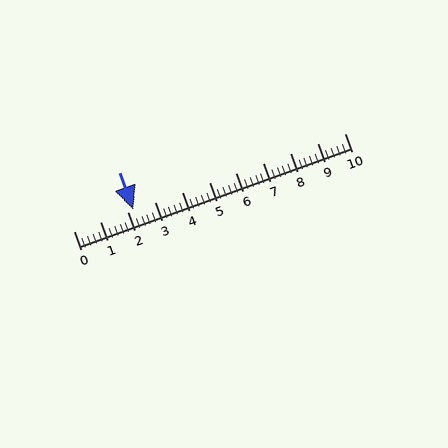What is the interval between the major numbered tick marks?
The major tick marks are spaced 1 units apart.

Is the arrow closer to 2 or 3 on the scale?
The arrow is closer to 2.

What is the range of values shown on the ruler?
The ruler shows values from 0 to 10.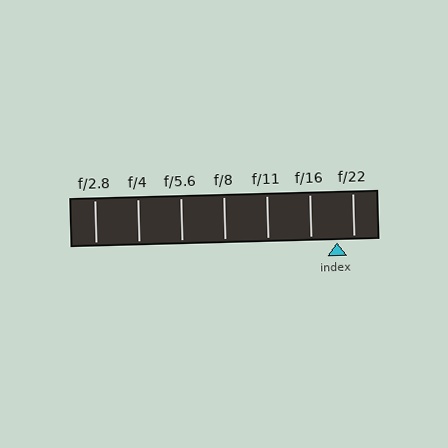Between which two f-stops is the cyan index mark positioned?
The index mark is between f/16 and f/22.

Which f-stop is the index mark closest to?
The index mark is closest to f/22.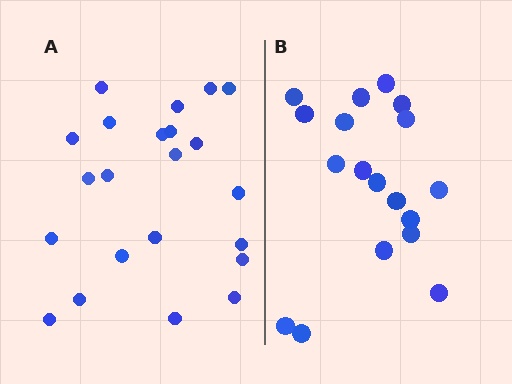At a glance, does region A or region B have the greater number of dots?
Region A (the left region) has more dots.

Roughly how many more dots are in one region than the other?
Region A has about 4 more dots than region B.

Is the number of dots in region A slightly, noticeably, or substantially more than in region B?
Region A has only slightly more — the two regions are fairly close. The ratio is roughly 1.2 to 1.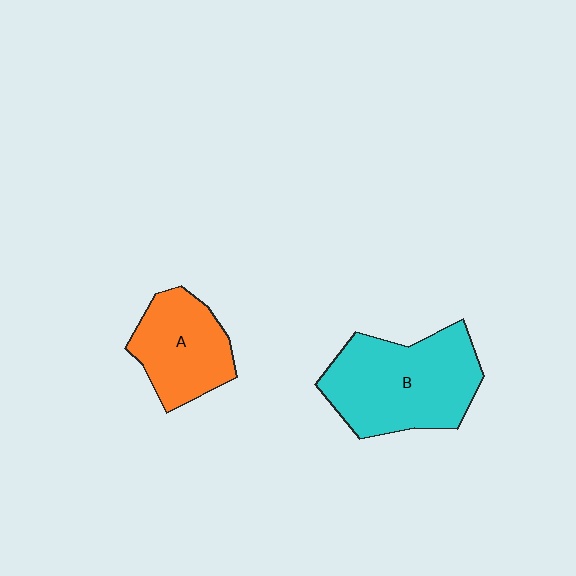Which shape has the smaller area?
Shape A (orange).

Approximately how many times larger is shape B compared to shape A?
Approximately 1.5 times.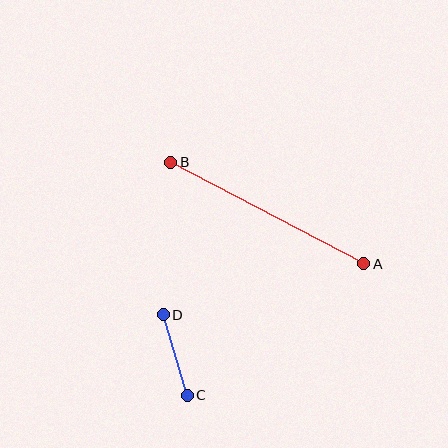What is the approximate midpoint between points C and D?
The midpoint is at approximately (175, 355) pixels.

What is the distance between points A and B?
The distance is approximately 218 pixels.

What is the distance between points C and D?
The distance is approximately 84 pixels.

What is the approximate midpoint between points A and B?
The midpoint is at approximately (267, 213) pixels.